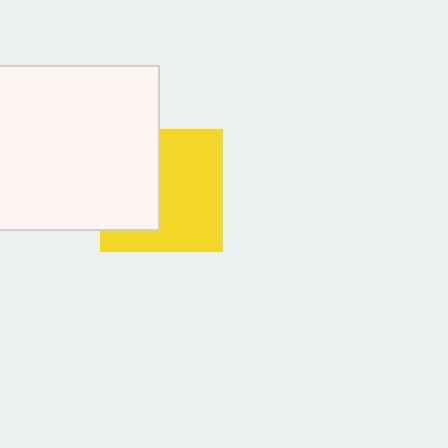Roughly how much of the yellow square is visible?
About half of it is visible (roughly 60%).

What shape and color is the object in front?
The object in front is a white square.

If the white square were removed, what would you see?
You would see the complete yellow square.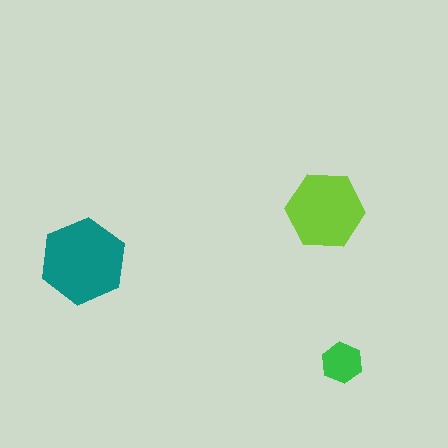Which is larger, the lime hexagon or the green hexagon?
The lime one.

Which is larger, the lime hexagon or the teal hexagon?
The teal one.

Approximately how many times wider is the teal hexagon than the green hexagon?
About 2 times wider.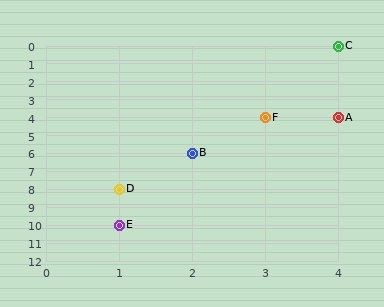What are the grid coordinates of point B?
Point B is at grid coordinates (2, 6).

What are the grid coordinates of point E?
Point E is at grid coordinates (1, 10).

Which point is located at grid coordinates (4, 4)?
Point A is at (4, 4).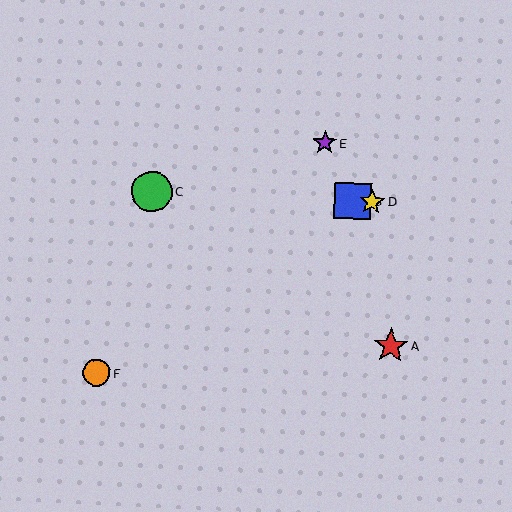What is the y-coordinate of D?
Object D is at y≈202.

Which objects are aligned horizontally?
Objects B, C, D are aligned horizontally.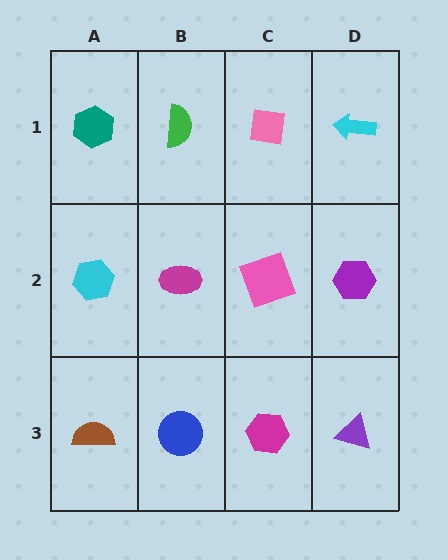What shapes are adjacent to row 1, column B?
A magenta ellipse (row 2, column B), a teal hexagon (row 1, column A), a pink square (row 1, column C).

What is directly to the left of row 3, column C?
A blue circle.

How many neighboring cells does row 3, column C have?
3.